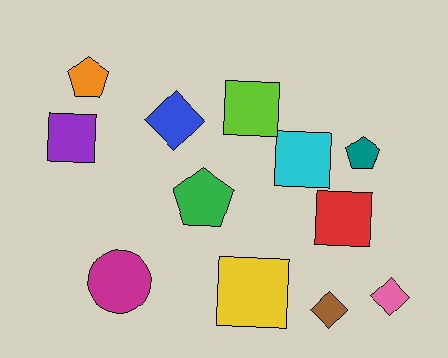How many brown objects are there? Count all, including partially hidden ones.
There is 1 brown object.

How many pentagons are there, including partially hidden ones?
There are 3 pentagons.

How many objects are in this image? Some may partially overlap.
There are 12 objects.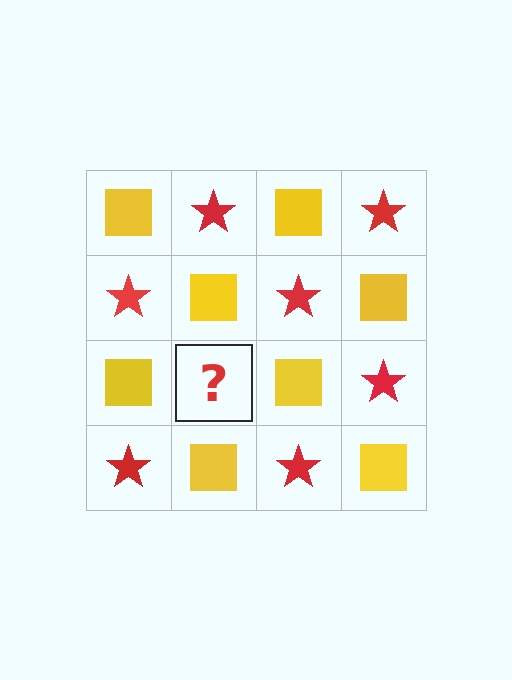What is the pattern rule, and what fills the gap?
The rule is that it alternates yellow square and red star in a checkerboard pattern. The gap should be filled with a red star.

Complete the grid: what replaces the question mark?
The question mark should be replaced with a red star.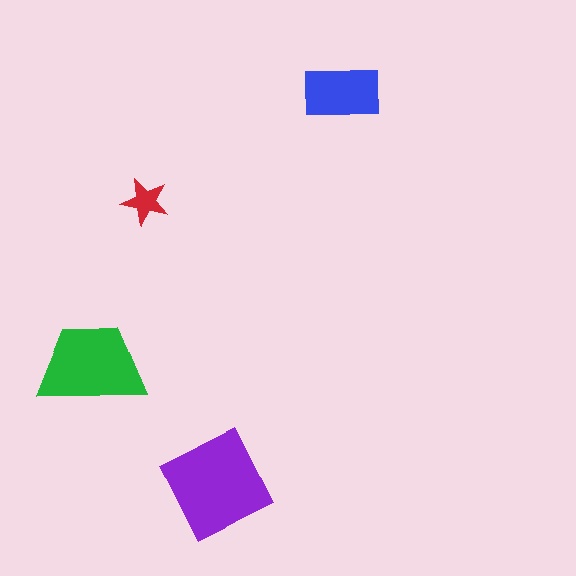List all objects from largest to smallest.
The purple diamond, the green trapezoid, the blue rectangle, the red star.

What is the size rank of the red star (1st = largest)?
4th.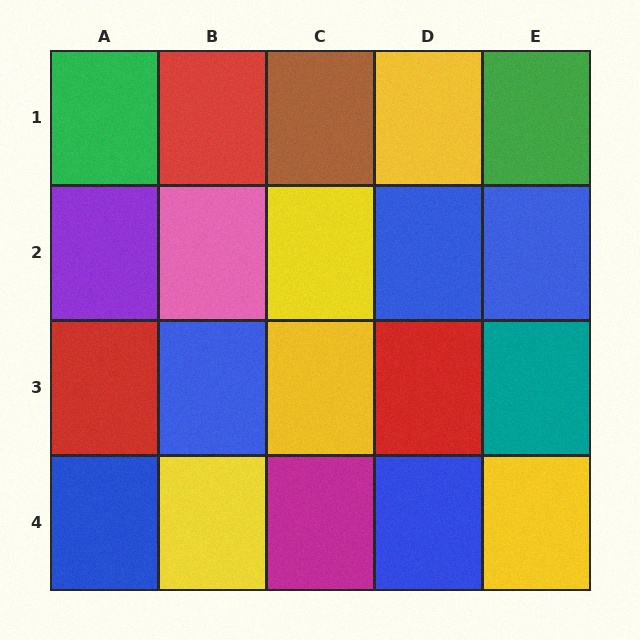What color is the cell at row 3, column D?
Red.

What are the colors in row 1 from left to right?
Green, red, brown, yellow, green.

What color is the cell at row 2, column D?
Blue.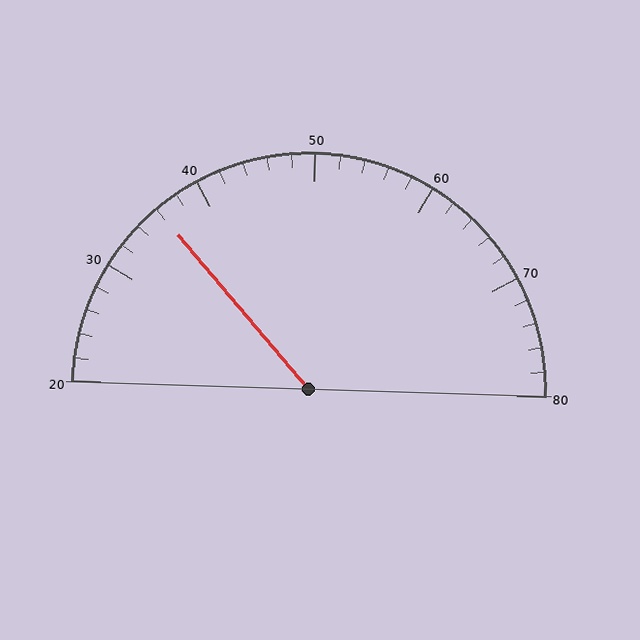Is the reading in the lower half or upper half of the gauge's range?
The reading is in the lower half of the range (20 to 80).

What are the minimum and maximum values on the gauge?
The gauge ranges from 20 to 80.